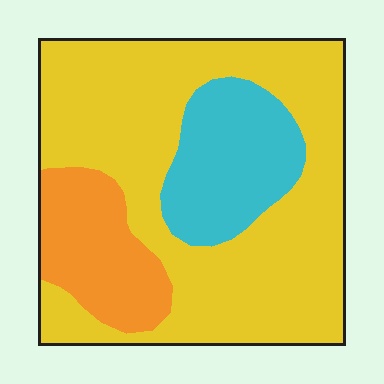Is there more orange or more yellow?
Yellow.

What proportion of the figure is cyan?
Cyan takes up about one fifth (1/5) of the figure.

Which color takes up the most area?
Yellow, at roughly 65%.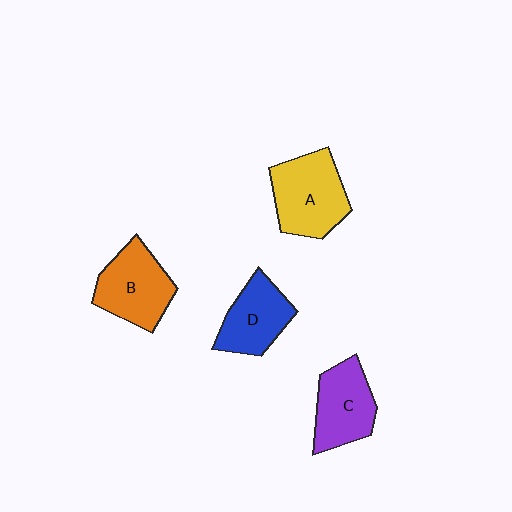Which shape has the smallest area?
Shape D (blue).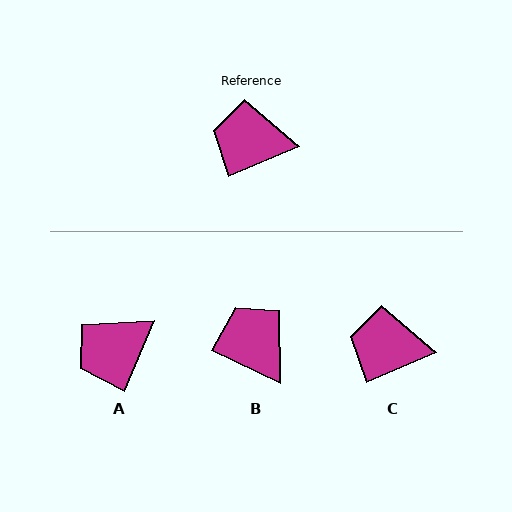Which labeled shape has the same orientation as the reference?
C.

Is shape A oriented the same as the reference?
No, it is off by about 44 degrees.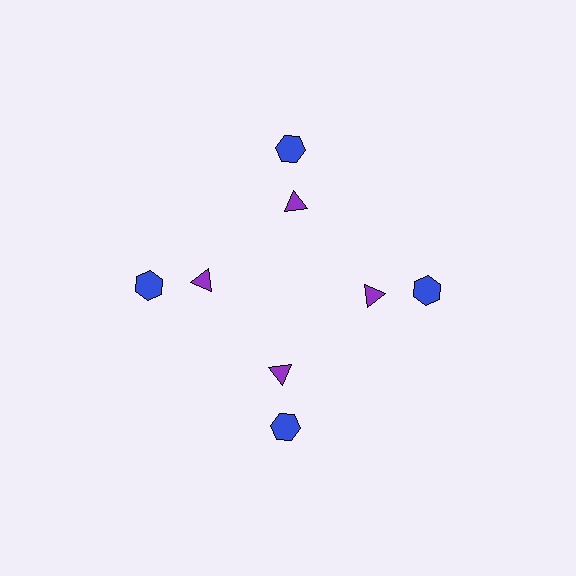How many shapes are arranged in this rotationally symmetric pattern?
There are 8 shapes, arranged in 4 groups of 2.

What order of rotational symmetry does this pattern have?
This pattern has 4-fold rotational symmetry.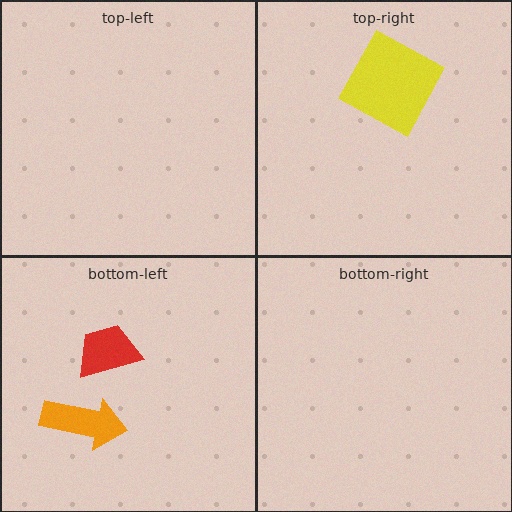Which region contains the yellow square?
The top-right region.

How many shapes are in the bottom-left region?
2.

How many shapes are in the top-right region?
1.